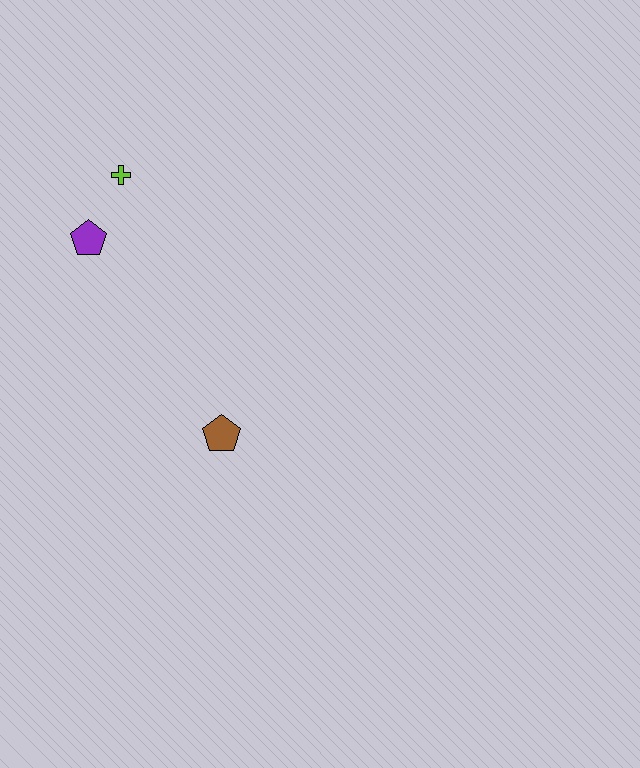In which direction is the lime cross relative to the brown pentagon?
The lime cross is above the brown pentagon.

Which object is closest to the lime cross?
The purple pentagon is closest to the lime cross.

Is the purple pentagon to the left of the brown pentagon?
Yes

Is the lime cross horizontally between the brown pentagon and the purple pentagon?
Yes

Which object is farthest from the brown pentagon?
The lime cross is farthest from the brown pentagon.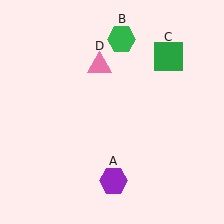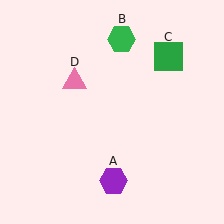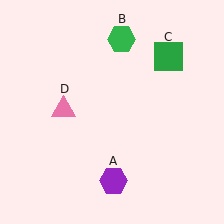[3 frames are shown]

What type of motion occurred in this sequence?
The pink triangle (object D) rotated counterclockwise around the center of the scene.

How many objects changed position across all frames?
1 object changed position: pink triangle (object D).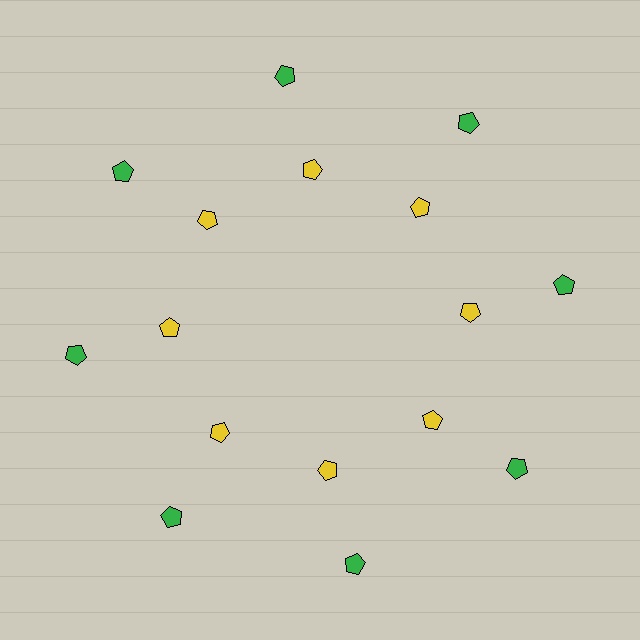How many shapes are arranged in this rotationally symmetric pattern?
There are 16 shapes, arranged in 8 groups of 2.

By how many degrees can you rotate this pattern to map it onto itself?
The pattern maps onto itself every 45 degrees of rotation.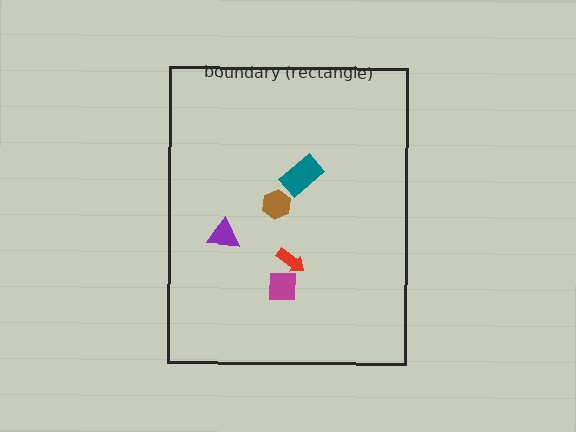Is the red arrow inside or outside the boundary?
Inside.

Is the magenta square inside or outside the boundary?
Inside.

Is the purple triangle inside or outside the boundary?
Inside.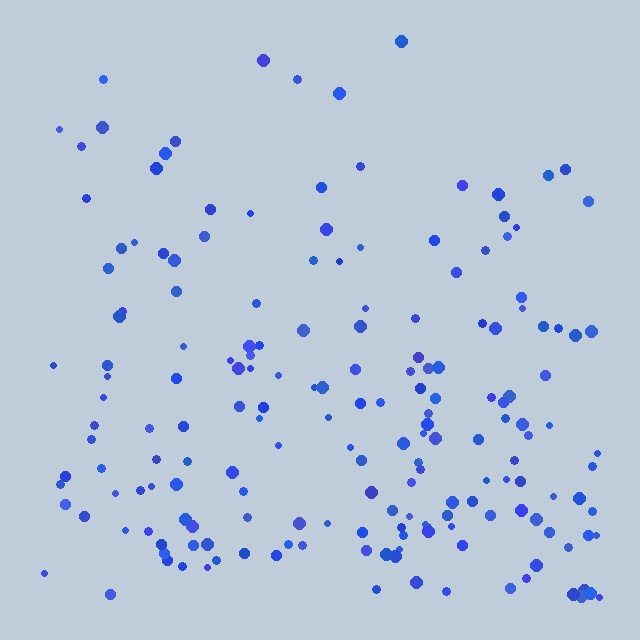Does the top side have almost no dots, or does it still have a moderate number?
Still a moderate number, just noticeably fewer than the bottom.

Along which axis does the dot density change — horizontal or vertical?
Vertical.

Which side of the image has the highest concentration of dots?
The bottom.